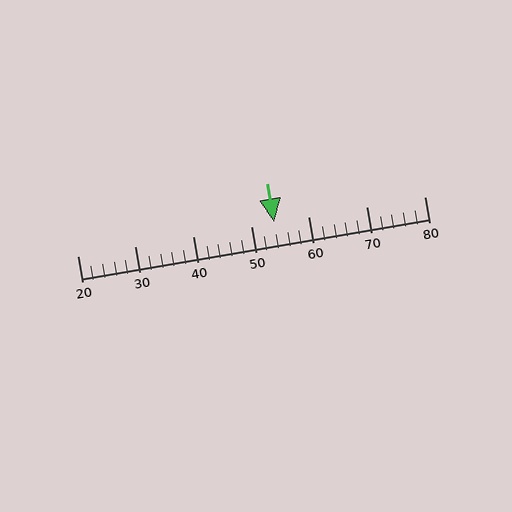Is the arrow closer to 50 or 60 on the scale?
The arrow is closer to 50.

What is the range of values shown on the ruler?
The ruler shows values from 20 to 80.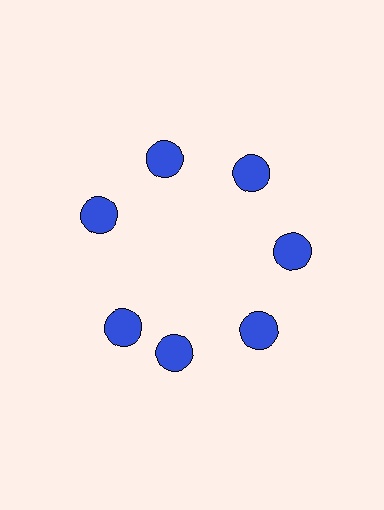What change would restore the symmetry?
The symmetry would be restored by rotating it back into even spacing with its neighbors so that all 7 circles sit at equal angles and equal distance from the center.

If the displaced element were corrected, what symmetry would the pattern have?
It would have 7-fold rotational symmetry — the pattern would map onto itself every 51 degrees.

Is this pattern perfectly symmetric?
No. The 7 blue circles are arranged in a ring, but one element near the 8 o'clock position is rotated out of alignment along the ring, breaking the 7-fold rotational symmetry.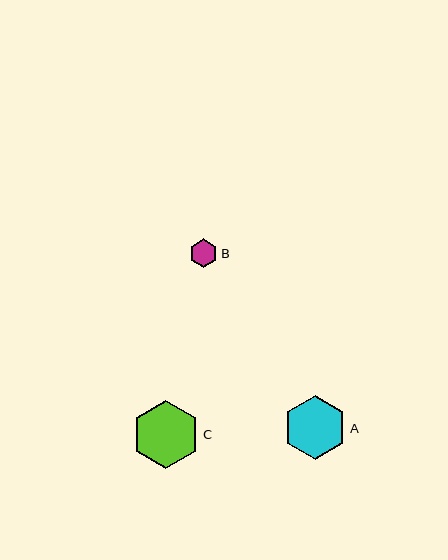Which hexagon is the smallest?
Hexagon B is the smallest with a size of approximately 28 pixels.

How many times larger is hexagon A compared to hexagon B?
Hexagon A is approximately 2.2 times the size of hexagon B.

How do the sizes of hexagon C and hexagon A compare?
Hexagon C and hexagon A are approximately the same size.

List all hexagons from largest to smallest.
From largest to smallest: C, A, B.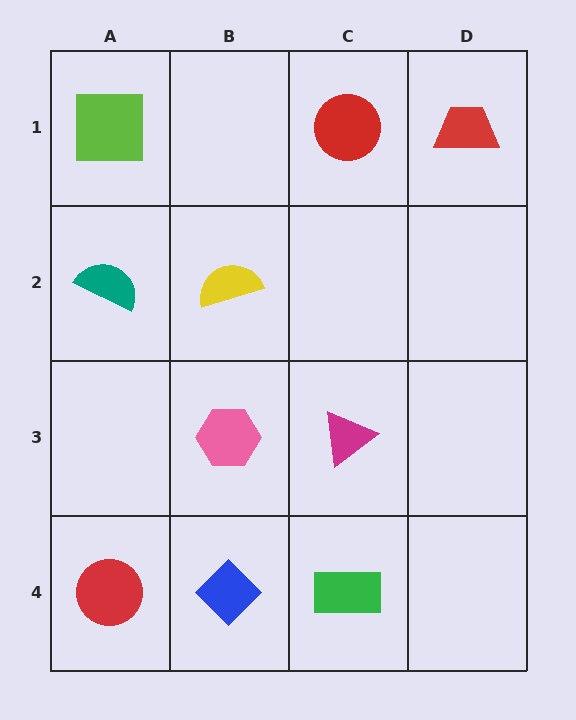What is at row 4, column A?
A red circle.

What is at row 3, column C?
A magenta triangle.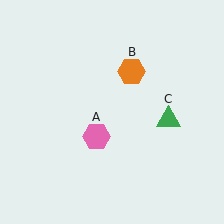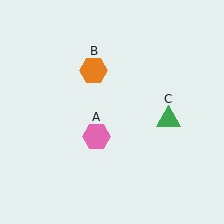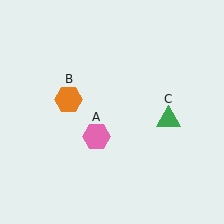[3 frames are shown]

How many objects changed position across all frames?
1 object changed position: orange hexagon (object B).